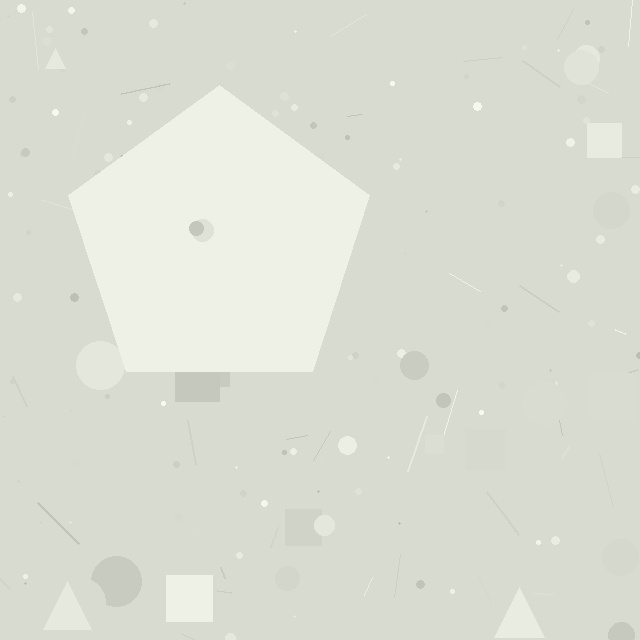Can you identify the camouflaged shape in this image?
The camouflaged shape is a pentagon.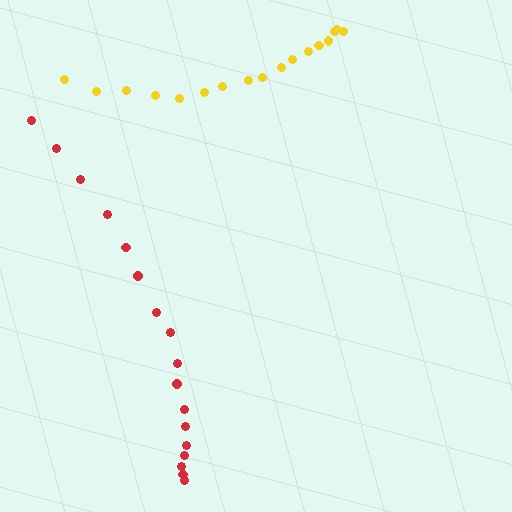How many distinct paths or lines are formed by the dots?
There are 2 distinct paths.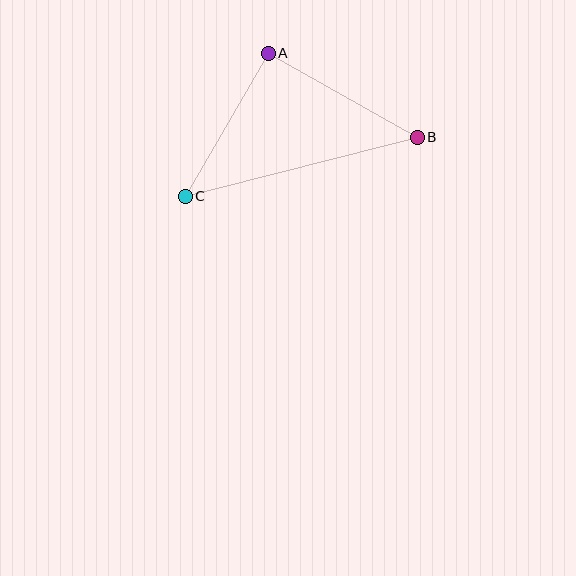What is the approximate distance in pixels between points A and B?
The distance between A and B is approximately 171 pixels.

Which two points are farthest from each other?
Points B and C are farthest from each other.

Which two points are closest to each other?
Points A and C are closest to each other.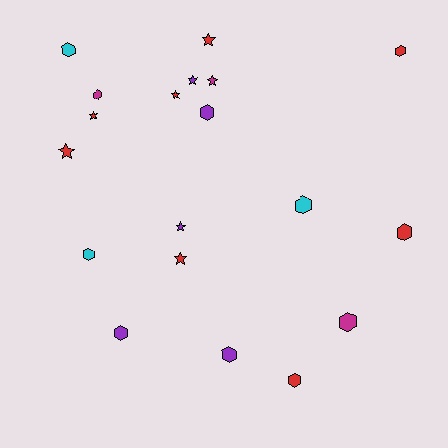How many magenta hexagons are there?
There are 2 magenta hexagons.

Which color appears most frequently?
Red, with 8 objects.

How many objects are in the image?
There are 19 objects.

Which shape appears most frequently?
Hexagon, with 11 objects.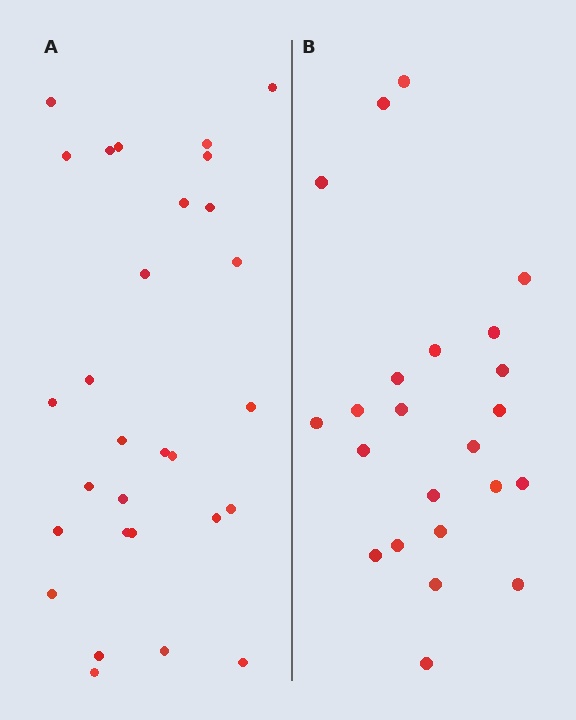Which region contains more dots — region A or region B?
Region A (the left region) has more dots.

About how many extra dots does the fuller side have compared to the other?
Region A has about 6 more dots than region B.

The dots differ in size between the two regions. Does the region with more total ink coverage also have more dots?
No. Region B has more total ink coverage because its dots are larger, but region A actually contains more individual dots. Total area can be misleading — the number of items is what matters here.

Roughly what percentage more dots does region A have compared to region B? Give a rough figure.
About 25% more.